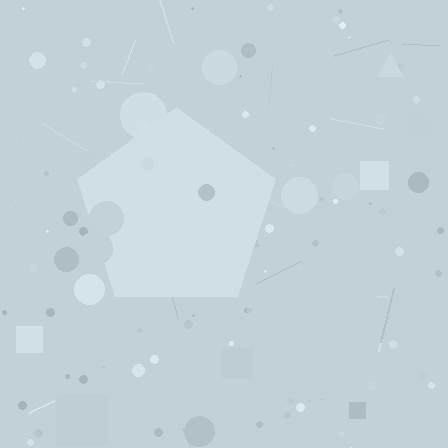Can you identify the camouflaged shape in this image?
The camouflaged shape is a pentagon.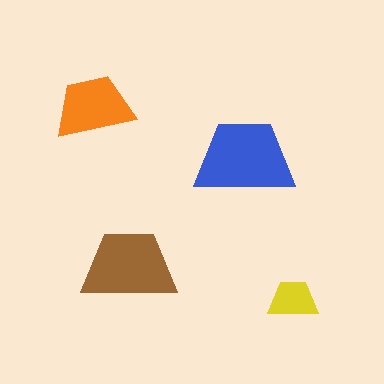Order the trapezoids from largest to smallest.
the blue one, the brown one, the orange one, the yellow one.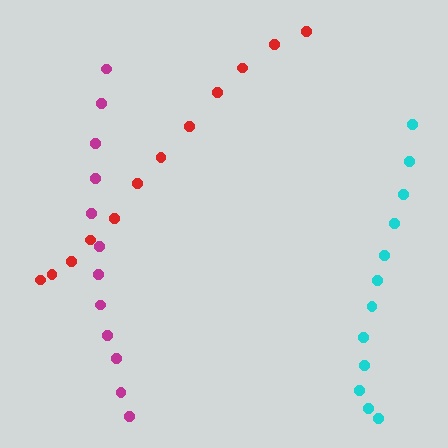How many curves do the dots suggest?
There are 3 distinct paths.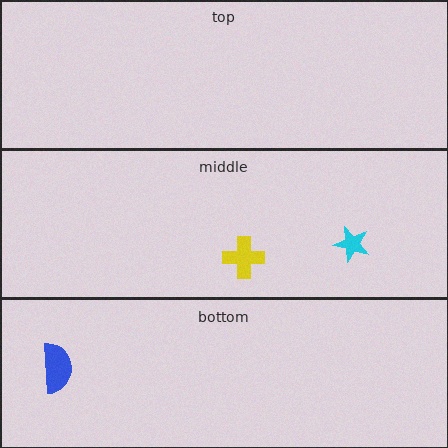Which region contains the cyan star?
The middle region.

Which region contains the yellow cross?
The middle region.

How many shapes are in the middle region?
2.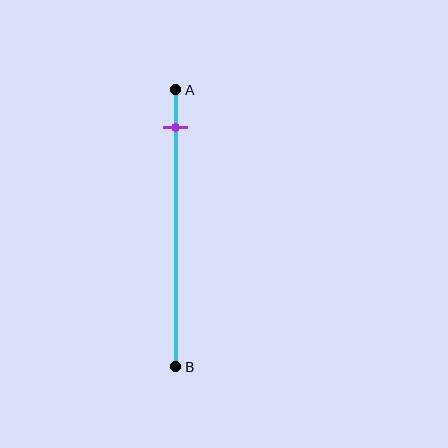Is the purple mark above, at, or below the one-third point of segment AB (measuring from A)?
The purple mark is above the one-third point of segment AB.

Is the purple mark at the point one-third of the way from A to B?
No, the mark is at about 15% from A, not at the 33% one-third point.